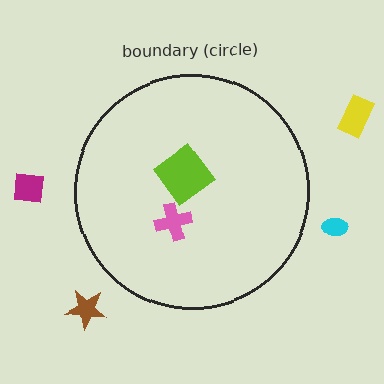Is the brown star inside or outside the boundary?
Outside.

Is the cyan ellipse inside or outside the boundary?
Outside.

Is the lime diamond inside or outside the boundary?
Inside.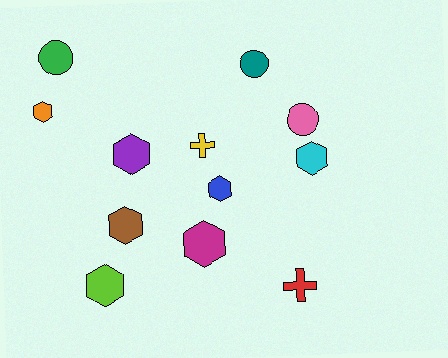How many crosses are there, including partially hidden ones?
There are 2 crosses.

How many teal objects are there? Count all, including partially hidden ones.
There is 1 teal object.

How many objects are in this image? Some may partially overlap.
There are 12 objects.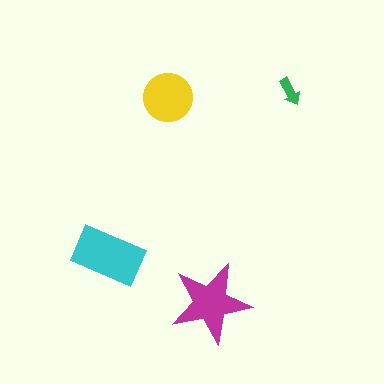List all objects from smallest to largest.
The green arrow, the yellow circle, the magenta star, the cyan rectangle.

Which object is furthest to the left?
The cyan rectangle is leftmost.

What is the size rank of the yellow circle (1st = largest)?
3rd.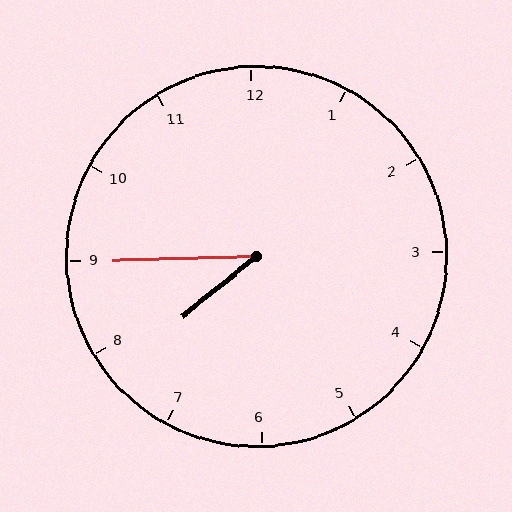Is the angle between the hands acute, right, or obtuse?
It is acute.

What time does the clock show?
7:45.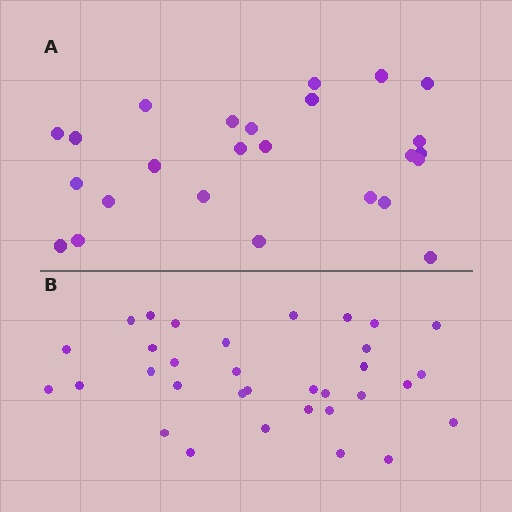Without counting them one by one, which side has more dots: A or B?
Region B (the bottom region) has more dots.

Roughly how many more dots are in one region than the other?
Region B has roughly 8 or so more dots than region A.